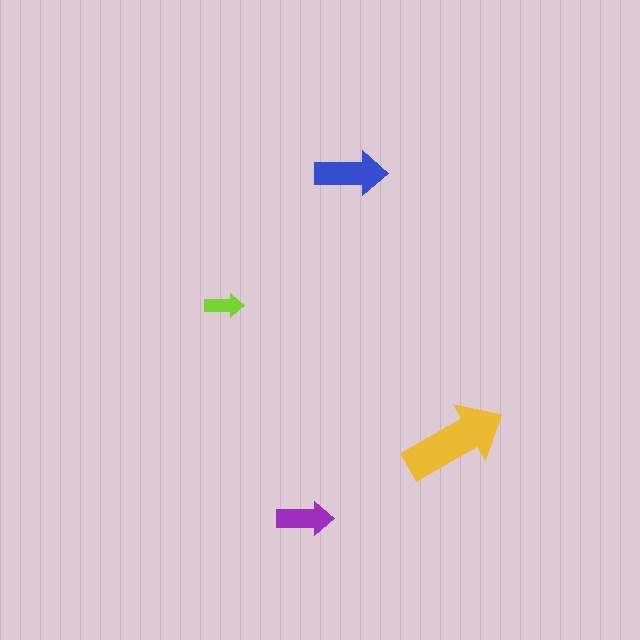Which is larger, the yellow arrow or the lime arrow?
The yellow one.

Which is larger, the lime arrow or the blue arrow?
The blue one.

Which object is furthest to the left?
The lime arrow is leftmost.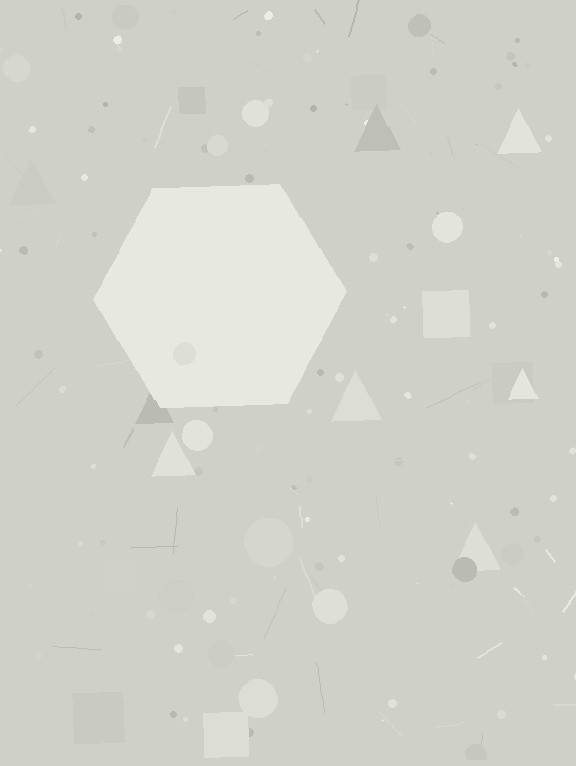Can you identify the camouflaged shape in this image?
The camouflaged shape is a hexagon.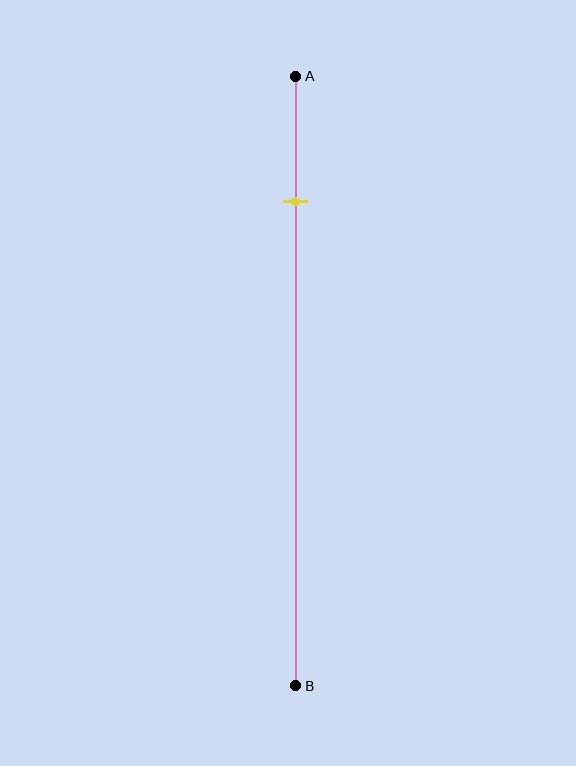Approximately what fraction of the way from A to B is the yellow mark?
The yellow mark is approximately 20% of the way from A to B.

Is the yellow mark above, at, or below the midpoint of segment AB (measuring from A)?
The yellow mark is above the midpoint of segment AB.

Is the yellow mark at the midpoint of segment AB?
No, the mark is at about 20% from A, not at the 50% midpoint.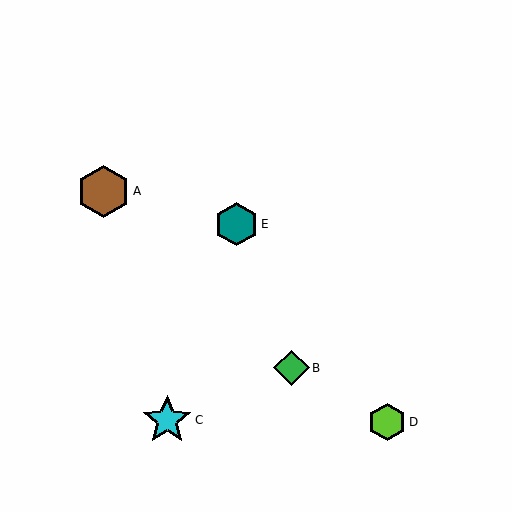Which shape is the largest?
The brown hexagon (labeled A) is the largest.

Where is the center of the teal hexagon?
The center of the teal hexagon is at (236, 224).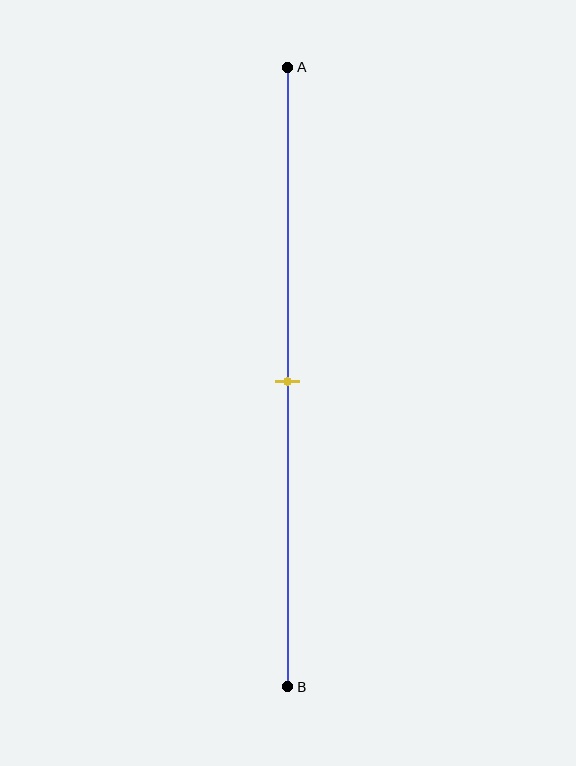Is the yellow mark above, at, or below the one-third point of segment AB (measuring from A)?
The yellow mark is below the one-third point of segment AB.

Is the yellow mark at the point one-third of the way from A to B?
No, the mark is at about 50% from A, not at the 33% one-third point.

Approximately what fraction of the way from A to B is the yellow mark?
The yellow mark is approximately 50% of the way from A to B.